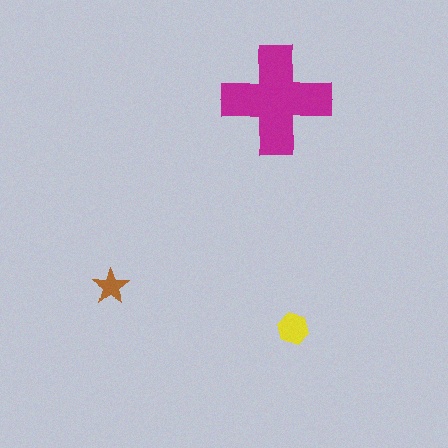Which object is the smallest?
The brown star.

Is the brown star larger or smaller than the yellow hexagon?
Smaller.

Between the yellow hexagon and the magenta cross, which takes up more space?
The magenta cross.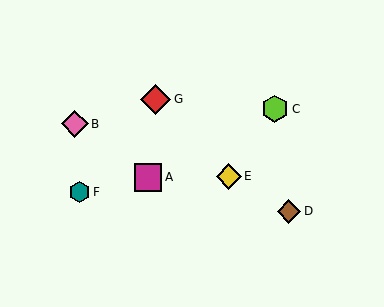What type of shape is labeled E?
Shape E is a yellow diamond.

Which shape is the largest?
The red diamond (labeled G) is the largest.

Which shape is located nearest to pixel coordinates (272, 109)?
The lime hexagon (labeled C) at (275, 109) is nearest to that location.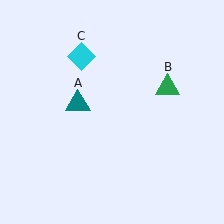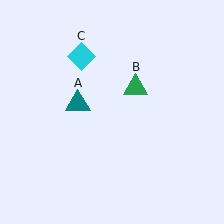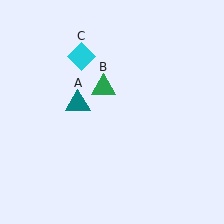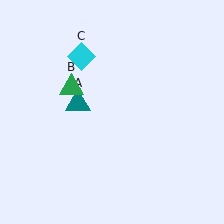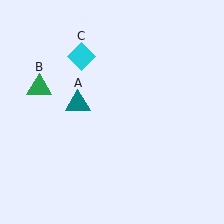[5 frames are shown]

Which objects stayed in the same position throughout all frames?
Teal triangle (object A) and cyan diamond (object C) remained stationary.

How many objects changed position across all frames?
1 object changed position: green triangle (object B).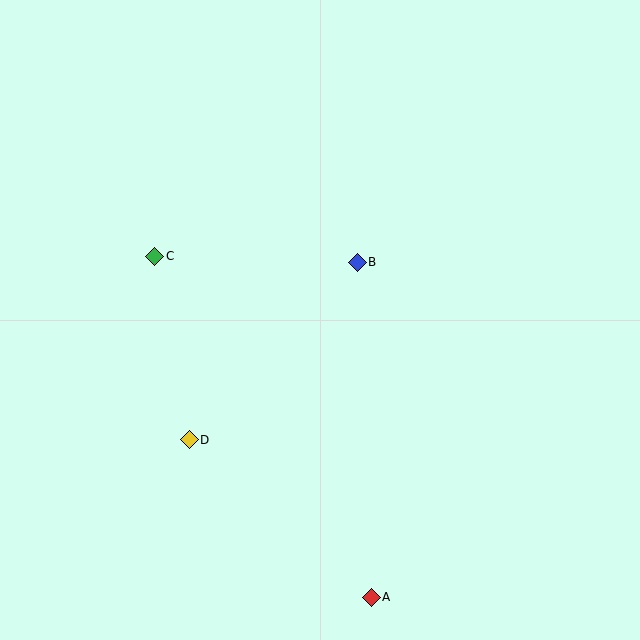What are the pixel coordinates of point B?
Point B is at (357, 262).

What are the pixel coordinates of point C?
Point C is at (155, 256).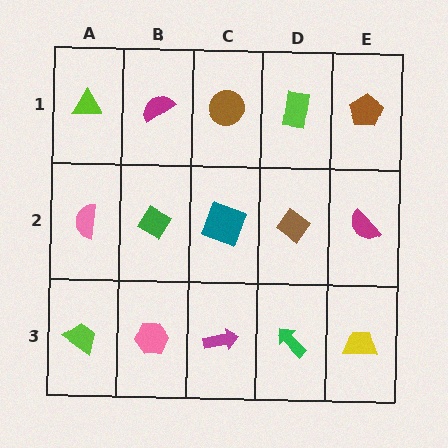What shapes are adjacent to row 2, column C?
A brown circle (row 1, column C), a magenta arrow (row 3, column C), a green diamond (row 2, column B), a brown diamond (row 2, column D).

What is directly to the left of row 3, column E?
A green arrow.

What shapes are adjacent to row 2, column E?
A brown pentagon (row 1, column E), a yellow trapezoid (row 3, column E), a brown diamond (row 2, column D).